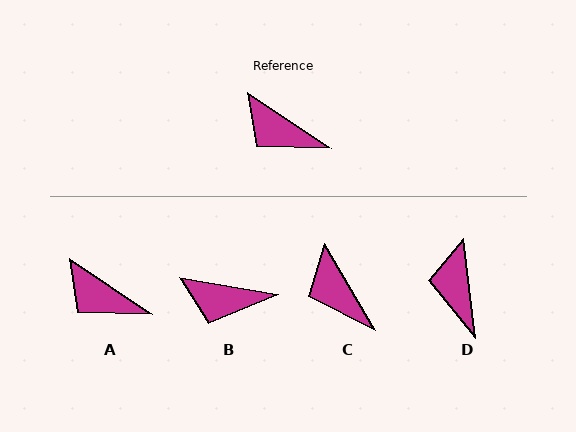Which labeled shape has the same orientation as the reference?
A.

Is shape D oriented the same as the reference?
No, it is off by about 49 degrees.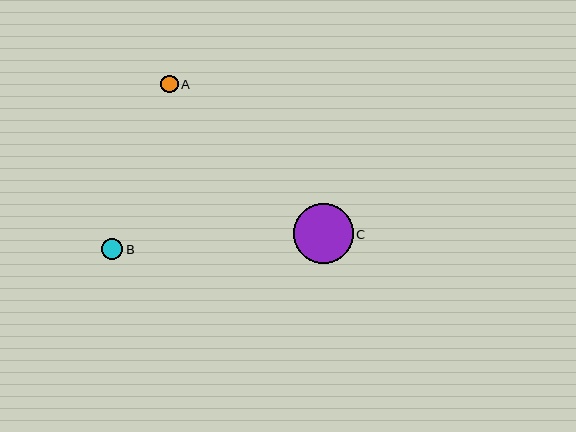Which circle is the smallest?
Circle A is the smallest with a size of approximately 17 pixels.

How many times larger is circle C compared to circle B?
Circle C is approximately 2.9 times the size of circle B.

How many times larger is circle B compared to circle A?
Circle B is approximately 1.2 times the size of circle A.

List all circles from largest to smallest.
From largest to smallest: C, B, A.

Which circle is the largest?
Circle C is the largest with a size of approximately 60 pixels.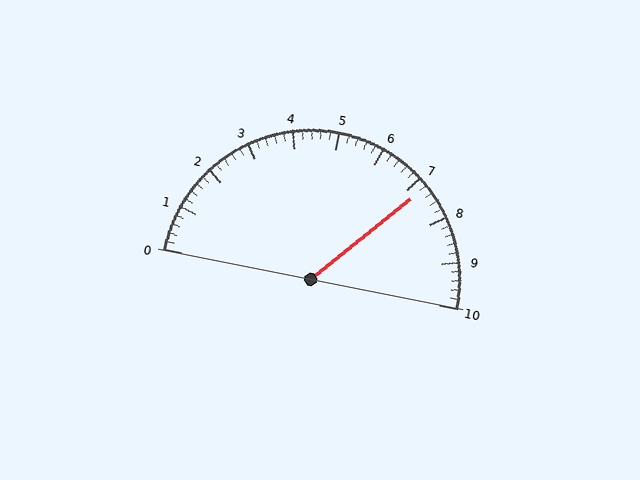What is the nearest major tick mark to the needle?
The nearest major tick mark is 7.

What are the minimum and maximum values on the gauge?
The gauge ranges from 0 to 10.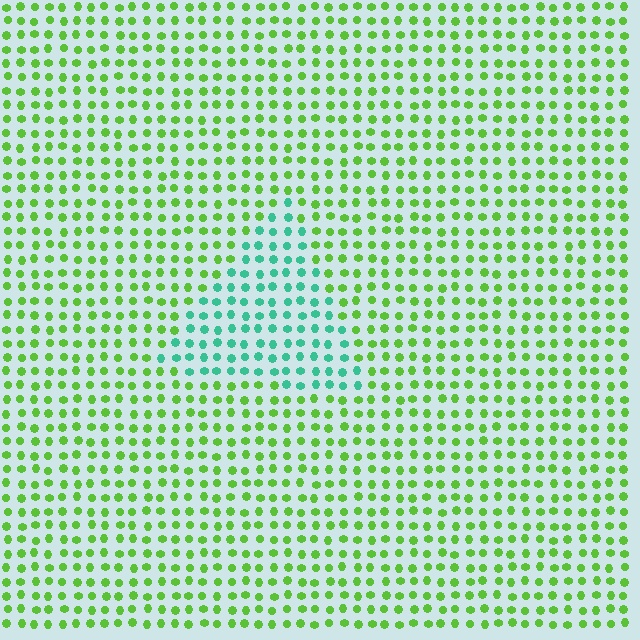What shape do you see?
I see a triangle.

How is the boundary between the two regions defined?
The boundary is defined purely by a slight shift in hue (about 55 degrees). Spacing, size, and orientation are identical on both sides.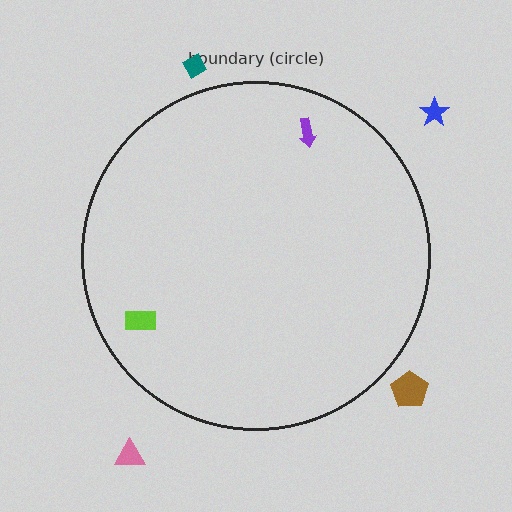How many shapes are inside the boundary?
2 inside, 4 outside.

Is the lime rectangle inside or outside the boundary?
Inside.